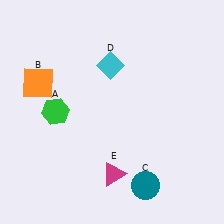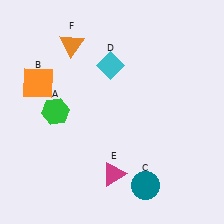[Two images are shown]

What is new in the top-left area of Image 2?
An orange triangle (F) was added in the top-left area of Image 2.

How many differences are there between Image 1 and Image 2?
There is 1 difference between the two images.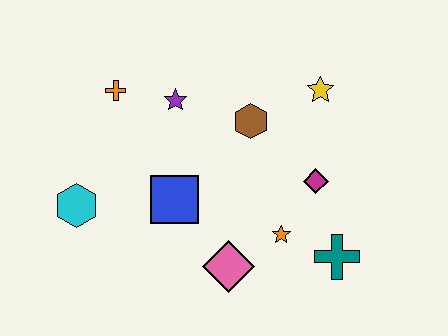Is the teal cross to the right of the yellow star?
Yes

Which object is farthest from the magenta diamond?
The cyan hexagon is farthest from the magenta diamond.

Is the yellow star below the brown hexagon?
No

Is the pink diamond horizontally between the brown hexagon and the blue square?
Yes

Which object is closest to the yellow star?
The brown hexagon is closest to the yellow star.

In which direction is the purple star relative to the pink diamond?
The purple star is above the pink diamond.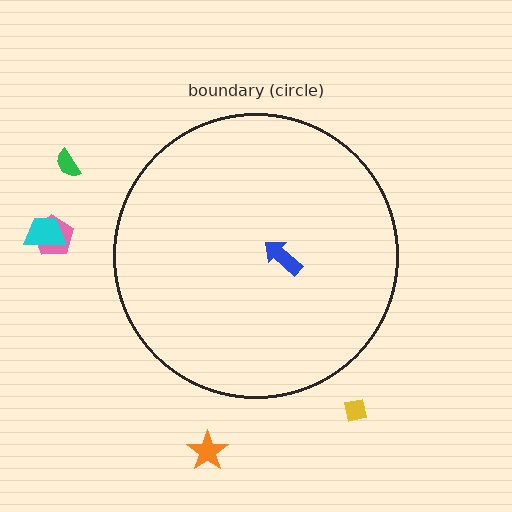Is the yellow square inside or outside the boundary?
Outside.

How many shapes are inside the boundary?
1 inside, 5 outside.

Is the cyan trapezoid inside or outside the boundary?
Outside.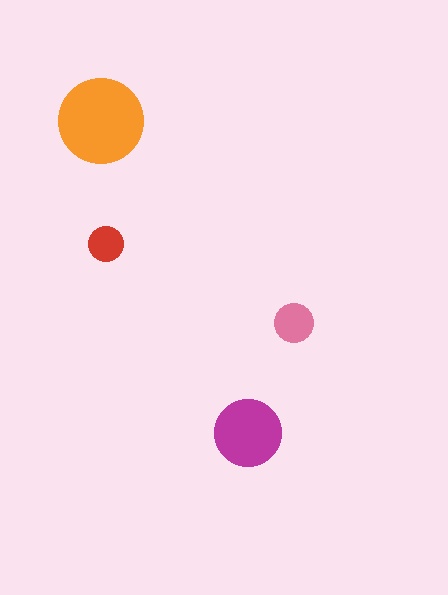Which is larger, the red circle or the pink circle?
The pink one.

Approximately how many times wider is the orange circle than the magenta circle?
About 1.5 times wider.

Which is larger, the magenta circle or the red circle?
The magenta one.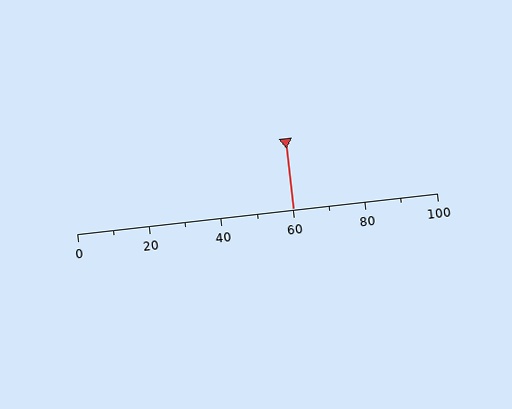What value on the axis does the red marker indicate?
The marker indicates approximately 60.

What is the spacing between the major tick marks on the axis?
The major ticks are spaced 20 apart.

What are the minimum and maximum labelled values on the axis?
The axis runs from 0 to 100.